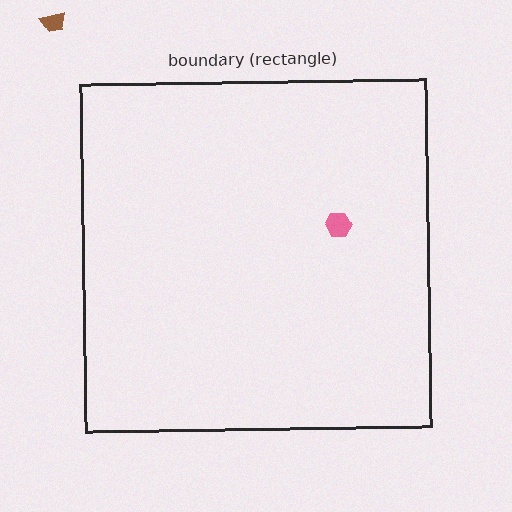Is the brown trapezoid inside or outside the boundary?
Outside.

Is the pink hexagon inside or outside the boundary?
Inside.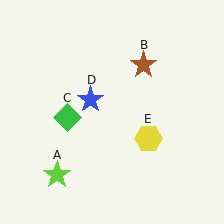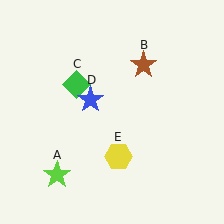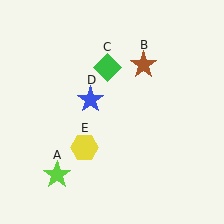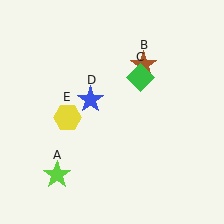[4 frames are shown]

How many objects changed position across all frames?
2 objects changed position: green diamond (object C), yellow hexagon (object E).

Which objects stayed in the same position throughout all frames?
Lime star (object A) and brown star (object B) and blue star (object D) remained stationary.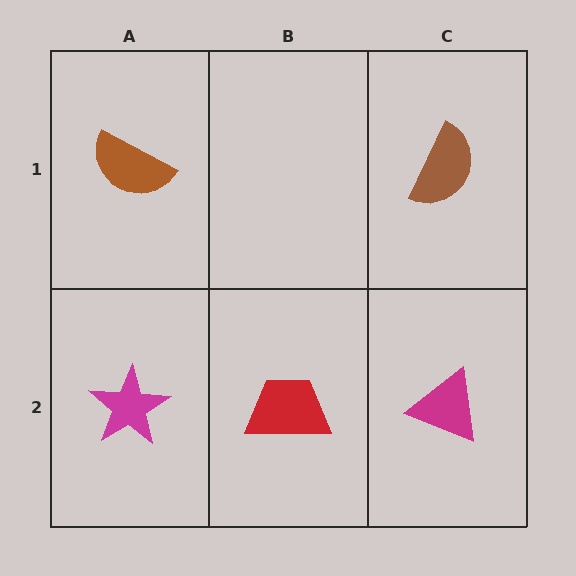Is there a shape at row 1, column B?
No, that cell is empty.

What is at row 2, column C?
A magenta triangle.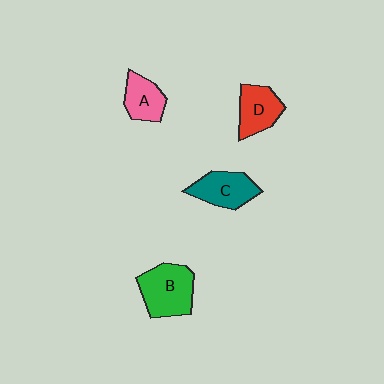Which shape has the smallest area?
Shape A (pink).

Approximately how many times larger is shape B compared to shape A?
Approximately 1.6 times.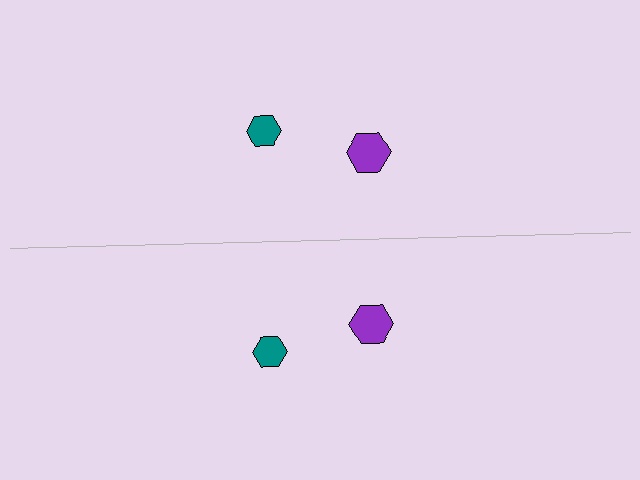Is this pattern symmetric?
Yes, this pattern has bilateral (reflection) symmetry.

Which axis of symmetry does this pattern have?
The pattern has a horizontal axis of symmetry running through the center of the image.